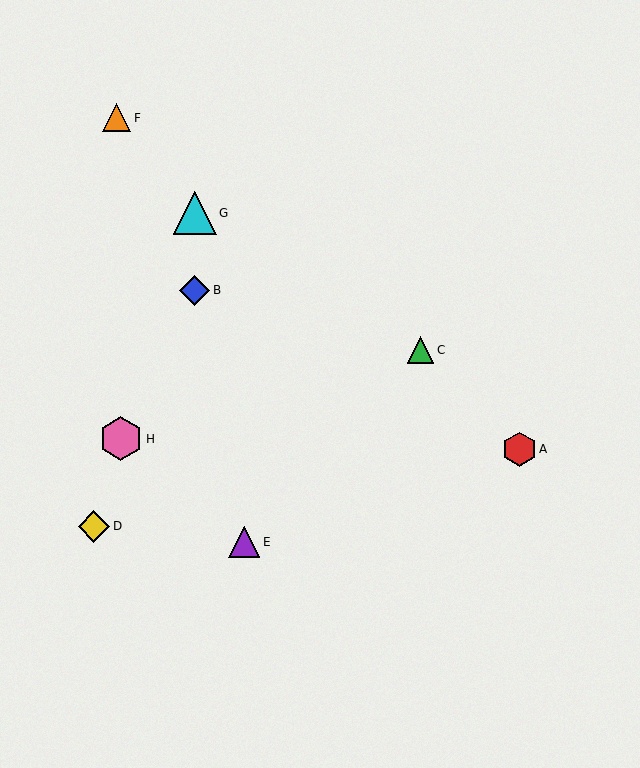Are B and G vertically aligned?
Yes, both are at x≈195.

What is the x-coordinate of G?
Object G is at x≈195.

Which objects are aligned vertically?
Objects B, G are aligned vertically.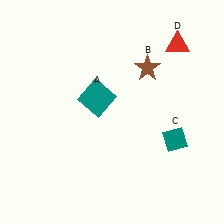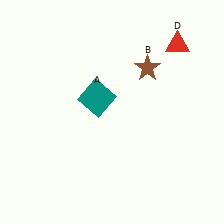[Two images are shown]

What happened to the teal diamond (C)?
The teal diamond (C) was removed in Image 2. It was in the bottom-right area of Image 1.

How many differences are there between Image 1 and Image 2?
There is 1 difference between the two images.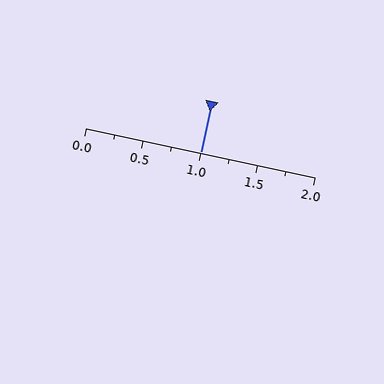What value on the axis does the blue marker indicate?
The marker indicates approximately 1.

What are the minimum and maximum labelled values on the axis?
The axis runs from 0.0 to 2.0.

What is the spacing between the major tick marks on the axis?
The major ticks are spaced 0.5 apart.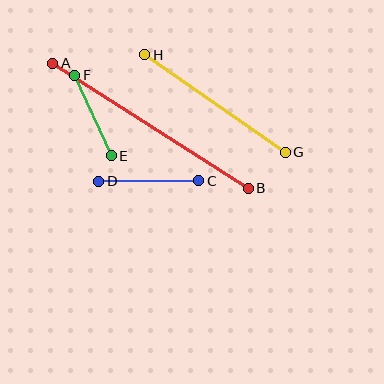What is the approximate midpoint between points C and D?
The midpoint is at approximately (149, 181) pixels.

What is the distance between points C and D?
The distance is approximately 100 pixels.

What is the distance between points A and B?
The distance is approximately 232 pixels.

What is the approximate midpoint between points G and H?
The midpoint is at approximately (215, 104) pixels.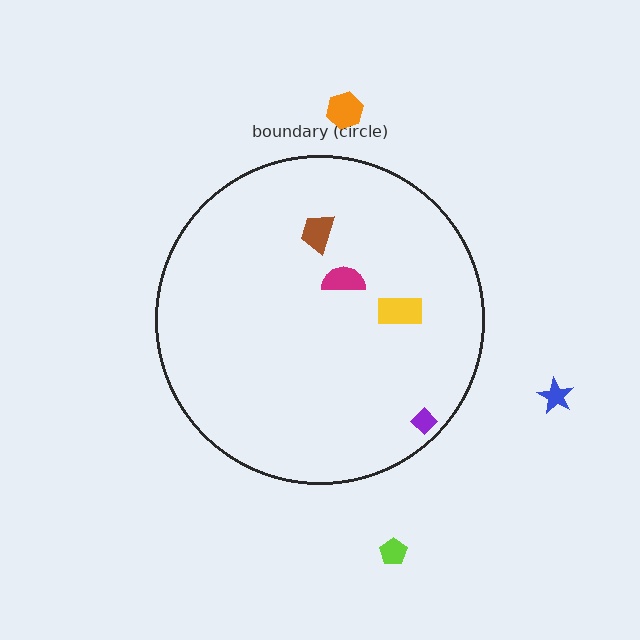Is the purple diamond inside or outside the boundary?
Inside.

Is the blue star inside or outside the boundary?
Outside.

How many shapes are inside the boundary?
4 inside, 3 outside.